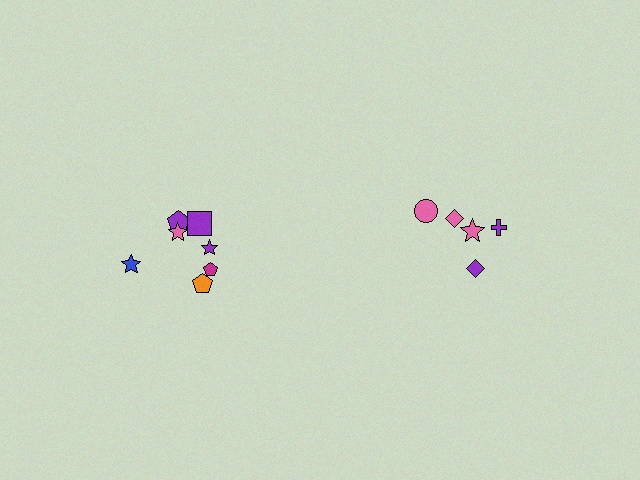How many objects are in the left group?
There are 7 objects.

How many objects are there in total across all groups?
There are 12 objects.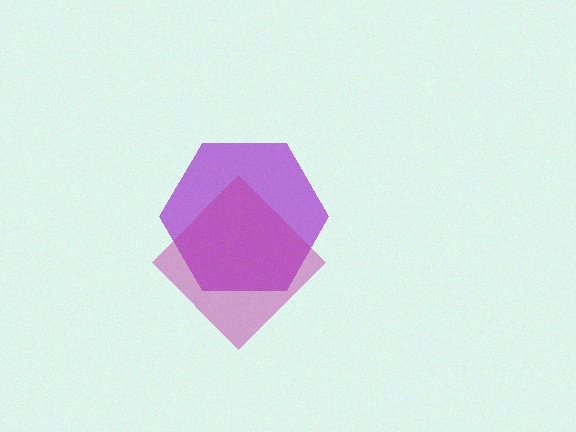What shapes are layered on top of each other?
The layered shapes are: a purple hexagon, a magenta diamond.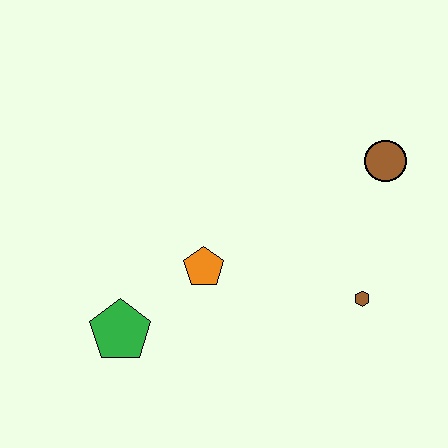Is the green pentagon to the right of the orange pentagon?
No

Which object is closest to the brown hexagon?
The brown circle is closest to the brown hexagon.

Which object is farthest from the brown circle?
The green pentagon is farthest from the brown circle.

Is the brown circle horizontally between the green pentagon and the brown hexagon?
No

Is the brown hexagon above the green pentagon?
Yes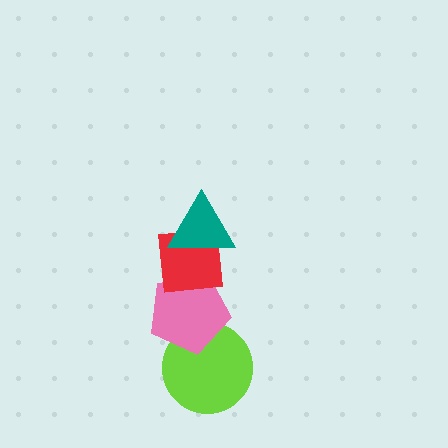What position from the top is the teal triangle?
The teal triangle is 1st from the top.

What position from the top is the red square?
The red square is 2nd from the top.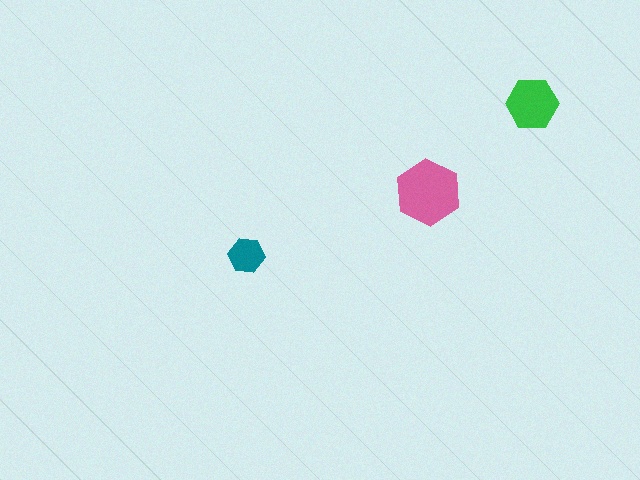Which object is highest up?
The green hexagon is topmost.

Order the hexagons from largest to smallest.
the pink one, the green one, the teal one.